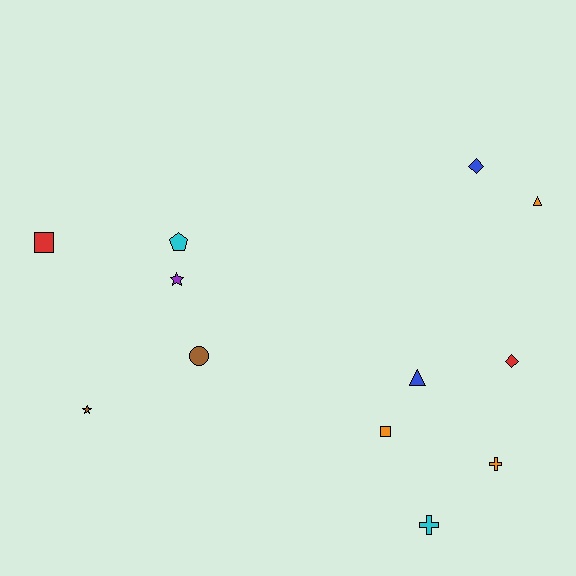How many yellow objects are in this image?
There are no yellow objects.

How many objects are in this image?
There are 12 objects.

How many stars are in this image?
There are 2 stars.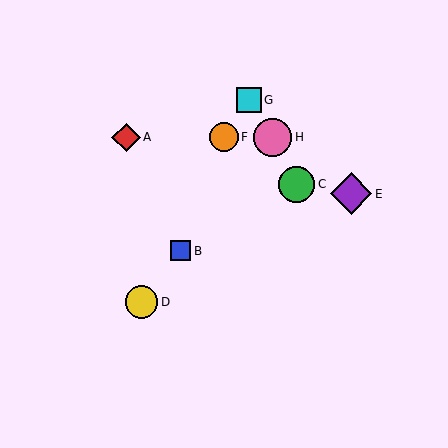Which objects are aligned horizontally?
Objects A, F, H are aligned horizontally.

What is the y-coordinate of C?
Object C is at y≈184.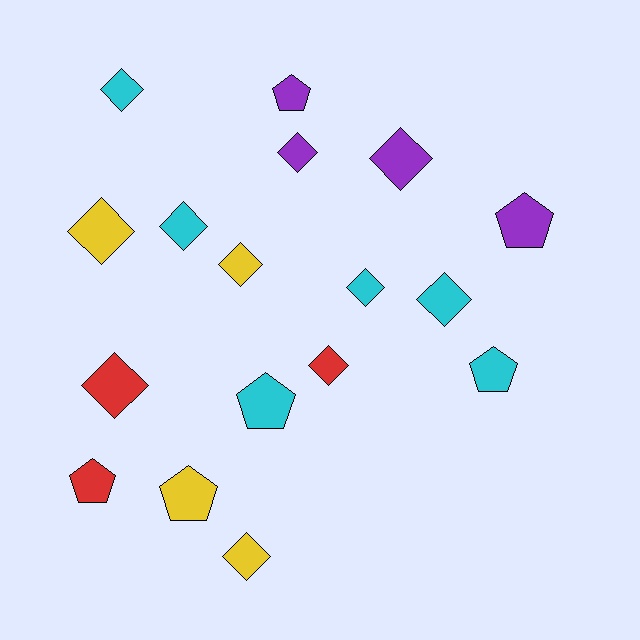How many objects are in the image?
There are 17 objects.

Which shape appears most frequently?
Diamond, with 11 objects.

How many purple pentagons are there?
There are 2 purple pentagons.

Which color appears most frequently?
Cyan, with 6 objects.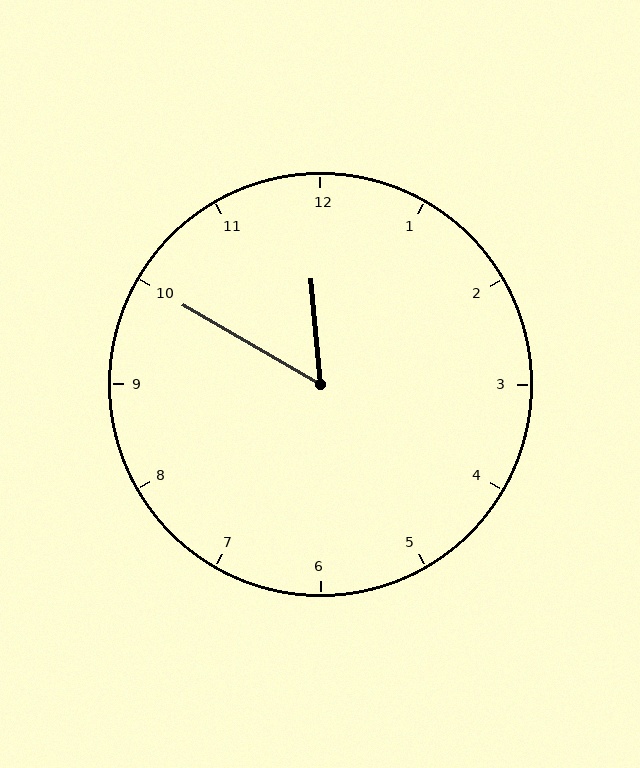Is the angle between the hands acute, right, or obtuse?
It is acute.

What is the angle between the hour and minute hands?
Approximately 55 degrees.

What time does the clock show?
11:50.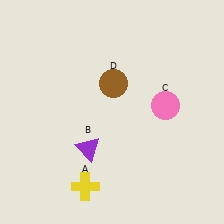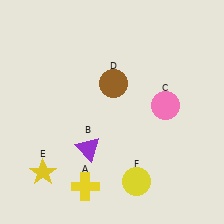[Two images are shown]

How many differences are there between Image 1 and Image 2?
There are 2 differences between the two images.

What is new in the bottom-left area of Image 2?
A yellow star (E) was added in the bottom-left area of Image 2.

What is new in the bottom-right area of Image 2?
A yellow circle (F) was added in the bottom-right area of Image 2.